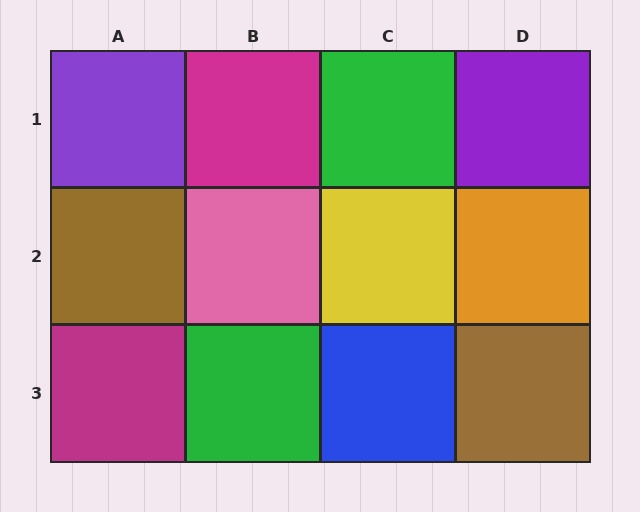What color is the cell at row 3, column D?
Brown.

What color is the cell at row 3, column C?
Blue.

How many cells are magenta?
2 cells are magenta.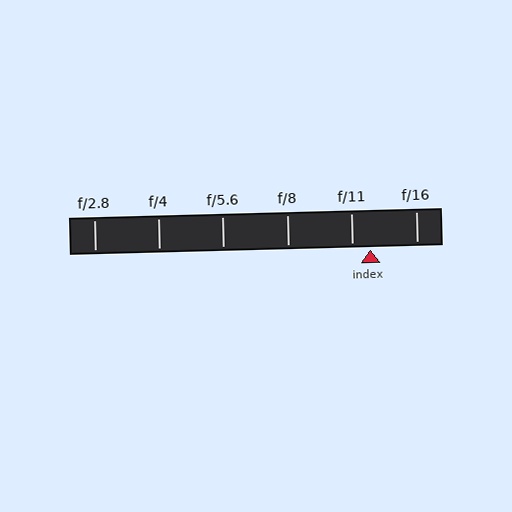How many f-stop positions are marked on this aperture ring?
There are 6 f-stop positions marked.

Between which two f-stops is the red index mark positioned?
The index mark is between f/11 and f/16.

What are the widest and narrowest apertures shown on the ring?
The widest aperture shown is f/2.8 and the narrowest is f/16.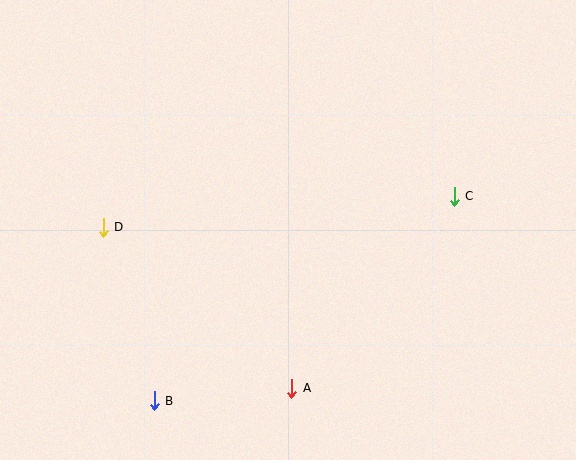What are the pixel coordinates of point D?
Point D is at (103, 227).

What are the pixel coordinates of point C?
Point C is at (454, 196).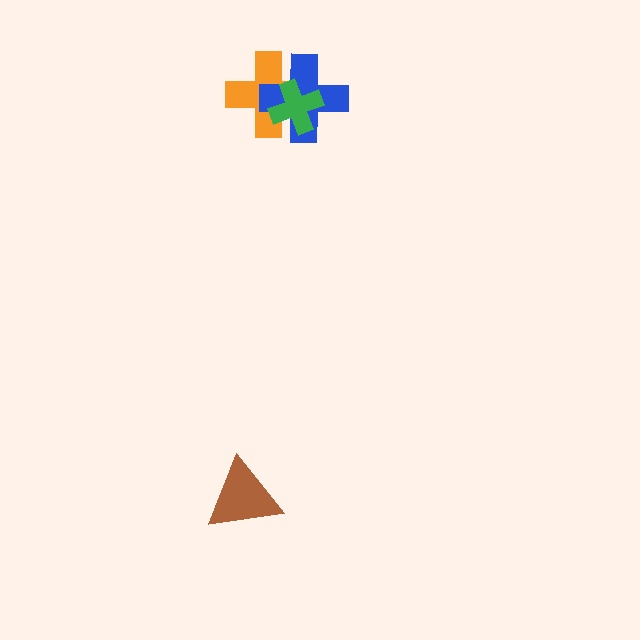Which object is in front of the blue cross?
The green cross is in front of the blue cross.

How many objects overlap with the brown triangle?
0 objects overlap with the brown triangle.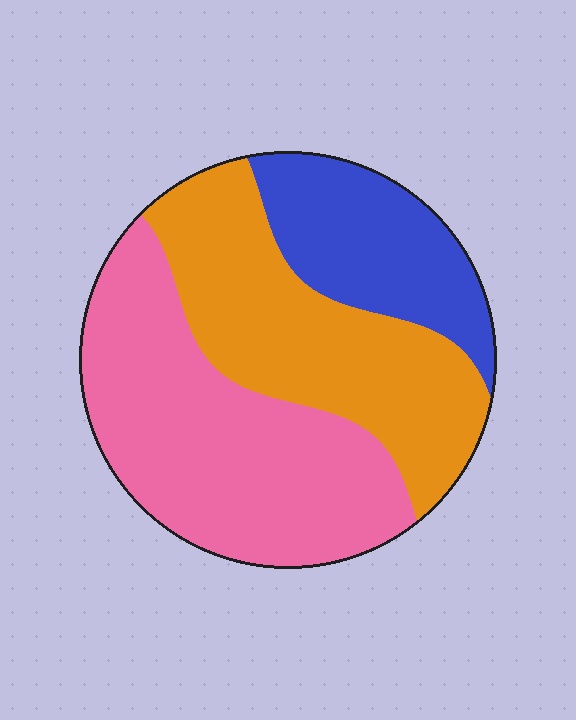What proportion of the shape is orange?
Orange takes up about three eighths (3/8) of the shape.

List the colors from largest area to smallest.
From largest to smallest: pink, orange, blue.